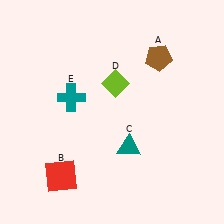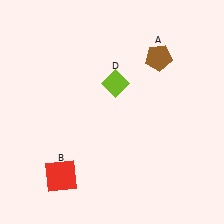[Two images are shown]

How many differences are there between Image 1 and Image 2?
There are 2 differences between the two images.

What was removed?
The teal triangle (C), the teal cross (E) were removed in Image 2.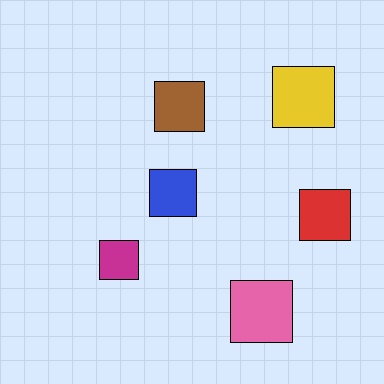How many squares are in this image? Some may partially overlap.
There are 6 squares.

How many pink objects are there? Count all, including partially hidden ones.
There is 1 pink object.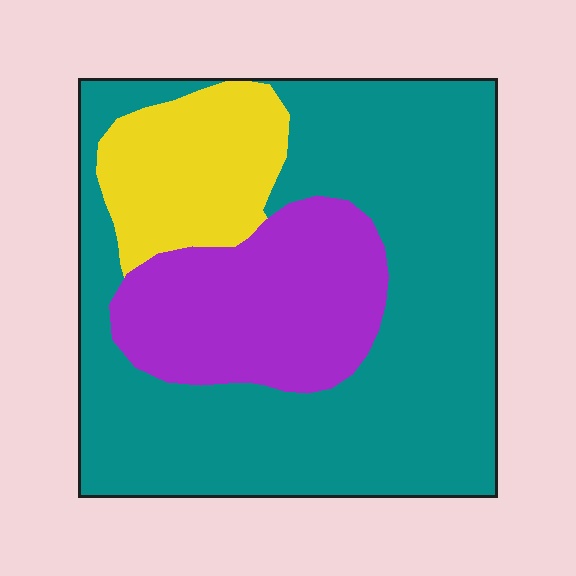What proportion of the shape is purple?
Purple takes up about one quarter (1/4) of the shape.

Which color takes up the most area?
Teal, at roughly 60%.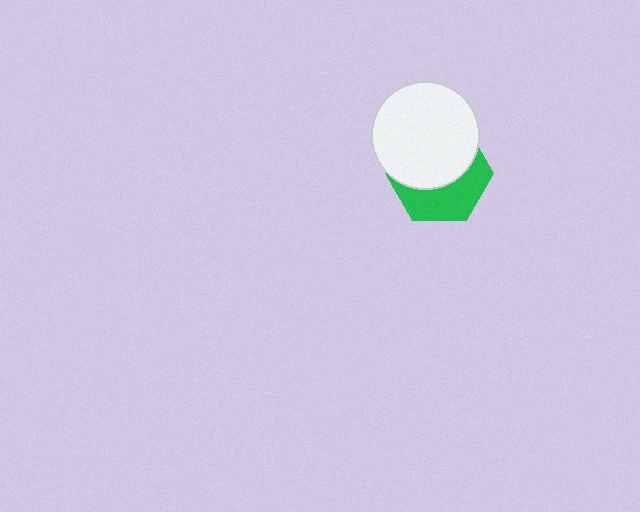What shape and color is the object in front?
The object in front is a white circle.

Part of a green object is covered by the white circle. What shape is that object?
It is a hexagon.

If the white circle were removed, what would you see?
You would see the complete green hexagon.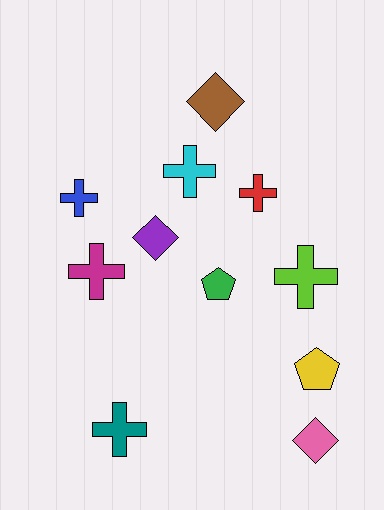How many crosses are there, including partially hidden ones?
There are 6 crosses.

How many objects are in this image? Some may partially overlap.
There are 11 objects.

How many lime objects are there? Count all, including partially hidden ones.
There is 1 lime object.